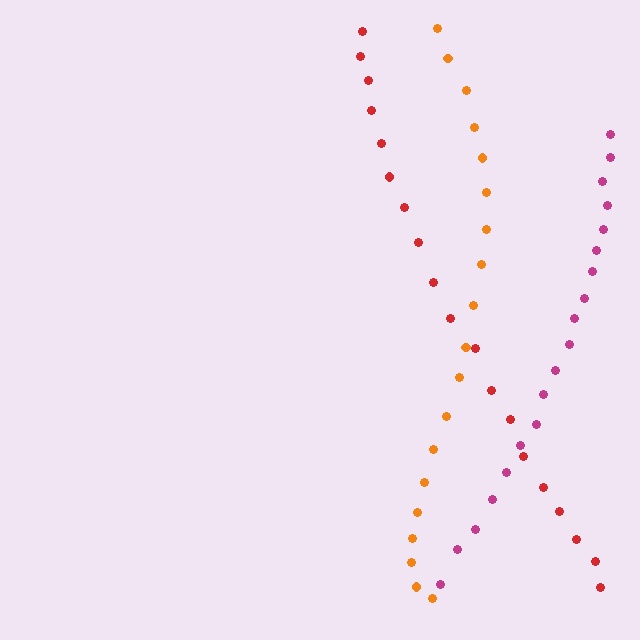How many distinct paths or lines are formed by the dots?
There are 3 distinct paths.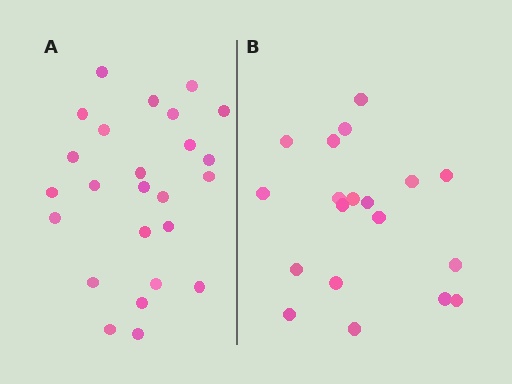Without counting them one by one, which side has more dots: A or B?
Region A (the left region) has more dots.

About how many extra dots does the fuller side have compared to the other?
Region A has about 6 more dots than region B.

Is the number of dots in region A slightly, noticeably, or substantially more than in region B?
Region A has noticeably more, but not dramatically so. The ratio is roughly 1.3 to 1.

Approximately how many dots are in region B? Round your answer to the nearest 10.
About 20 dots. (The exact count is 19, which rounds to 20.)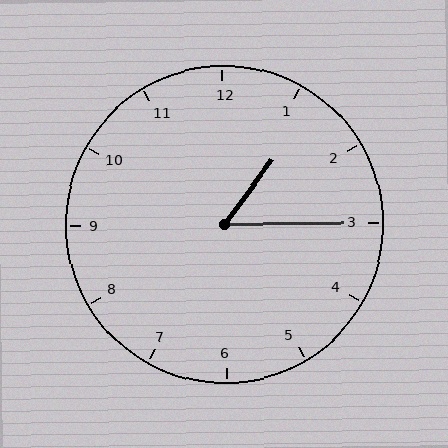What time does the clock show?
1:15.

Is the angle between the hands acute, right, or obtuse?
It is acute.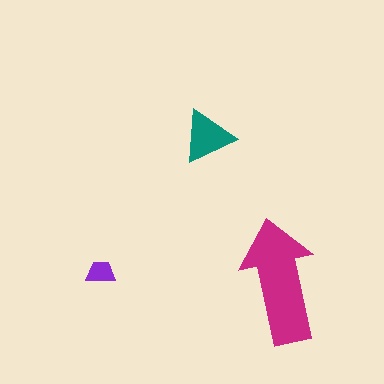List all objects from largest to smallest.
The magenta arrow, the teal triangle, the purple trapezoid.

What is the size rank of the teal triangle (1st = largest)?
2nd.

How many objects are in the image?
There are 3 objects in the image.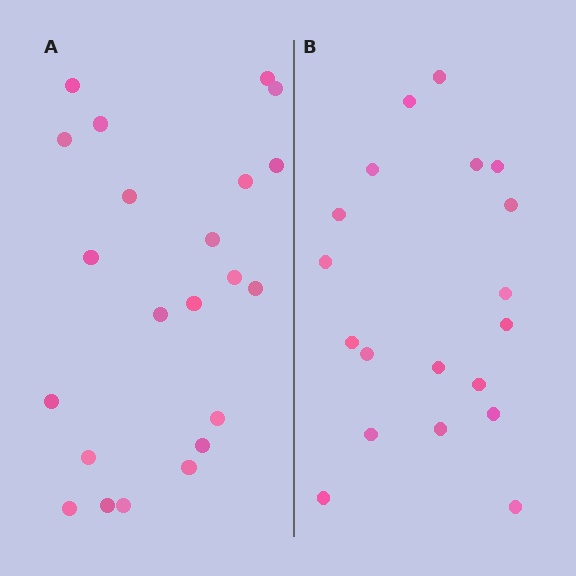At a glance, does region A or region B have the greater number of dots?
Region A (the left region) has more dots.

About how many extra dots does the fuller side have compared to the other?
Region A has just a few more — roughly 2 or 3 more dots than region B.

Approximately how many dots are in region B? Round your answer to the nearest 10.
About 20 dots. (The exact count is 19, which rounds to 20.)